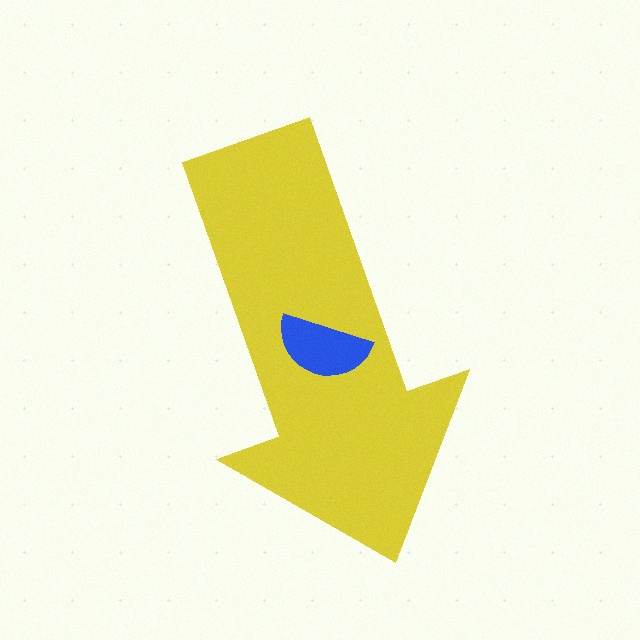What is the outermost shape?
The yellow arrow.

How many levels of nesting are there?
2.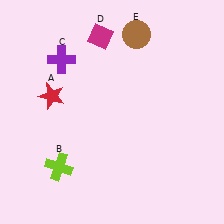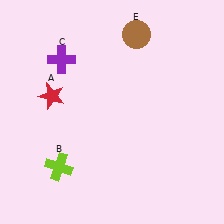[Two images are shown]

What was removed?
The magenta diamond (D) was removed in Image 2.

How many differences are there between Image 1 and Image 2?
There is 1 difference between the two images.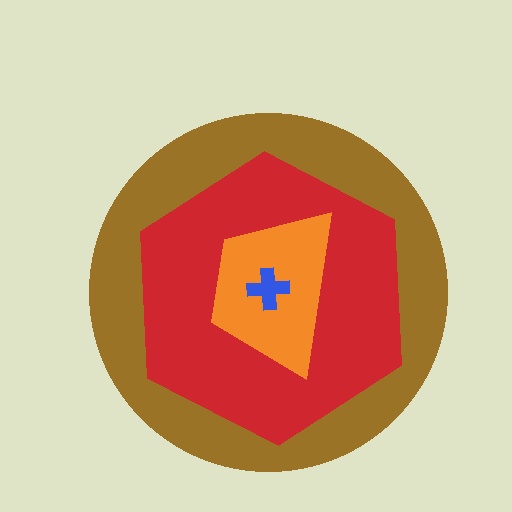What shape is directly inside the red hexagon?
The orange trapezoid.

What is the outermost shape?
The brown circle.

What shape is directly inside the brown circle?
The red hexagon.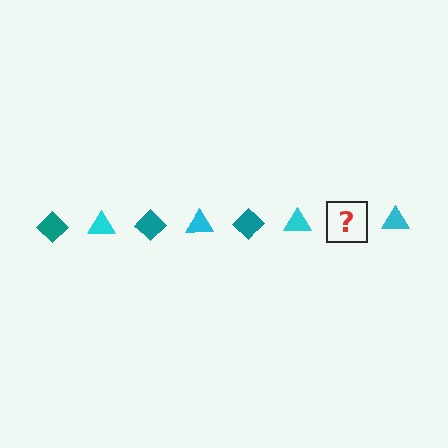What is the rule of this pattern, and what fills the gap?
The rule is that the pattern alternates between teal diamond and cyan triangle. The gap should be filled with a teal diamond.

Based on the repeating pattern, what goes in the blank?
The blank should be a teal diamond.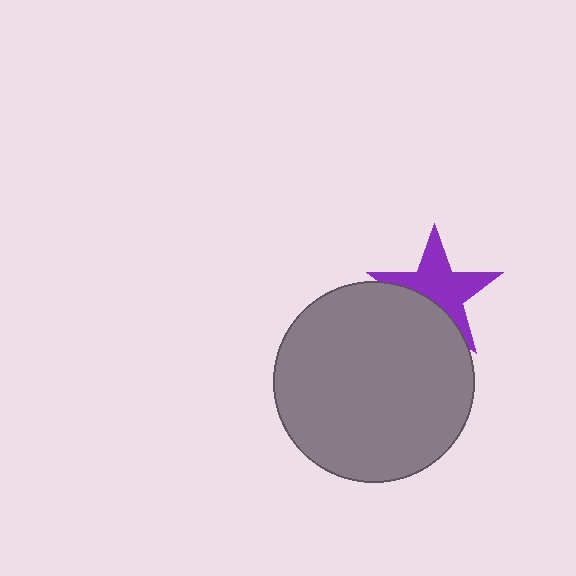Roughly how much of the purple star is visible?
About half of it is visible (roughly 64%).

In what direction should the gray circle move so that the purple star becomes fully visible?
The gray circle should move down. That is the shortest direction to clear the overlap and leave the purple star fully visible.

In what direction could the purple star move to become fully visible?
The purple star could move up. That would shift it out from behind the gray circle entirely.